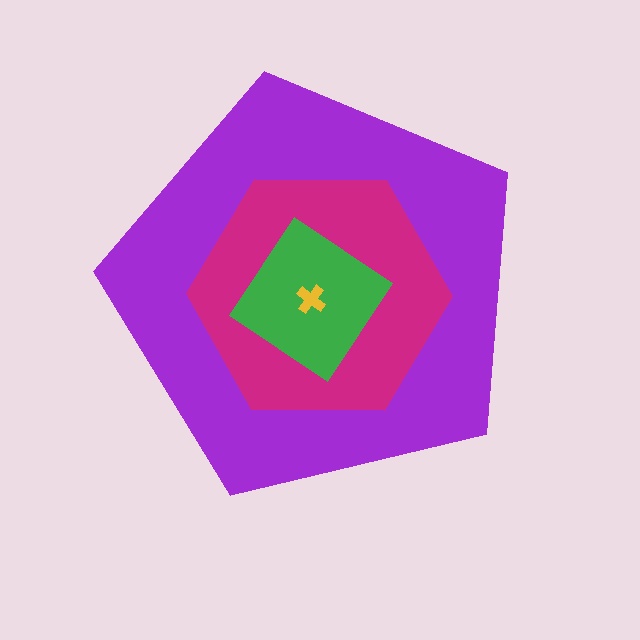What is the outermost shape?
The purple pentagon.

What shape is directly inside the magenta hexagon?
The green diamond.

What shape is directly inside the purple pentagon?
The magenta hexagon.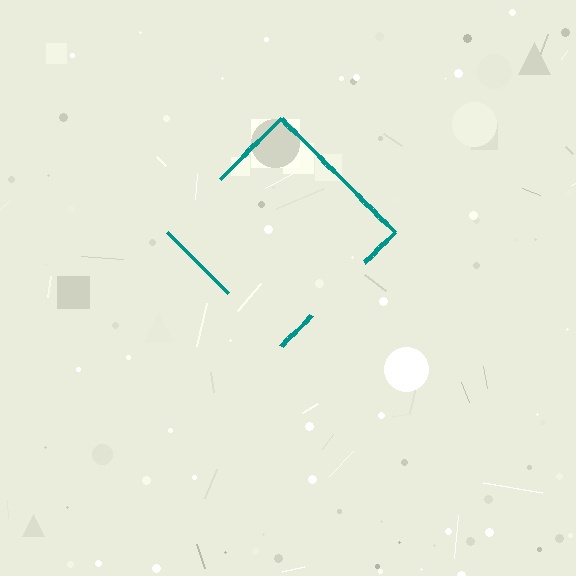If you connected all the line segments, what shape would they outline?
They would outline a diamond.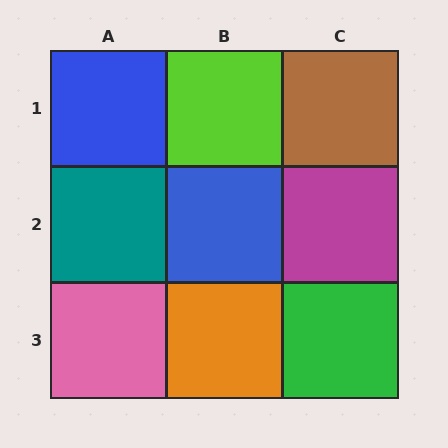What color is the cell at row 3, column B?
Orange.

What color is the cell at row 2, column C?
Magenta.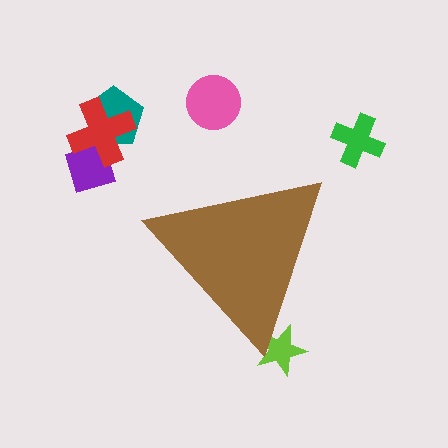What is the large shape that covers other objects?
A brown triangle.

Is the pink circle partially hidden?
No, the pink circle is fully visible.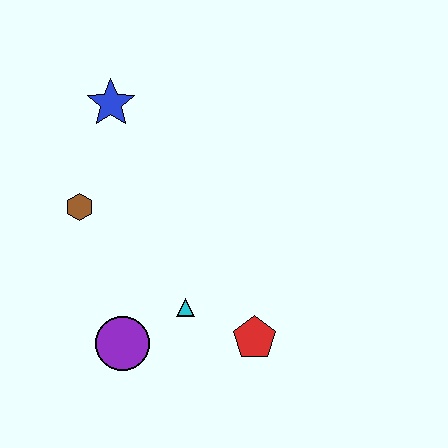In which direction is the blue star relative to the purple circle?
The blue star is above the purple circle.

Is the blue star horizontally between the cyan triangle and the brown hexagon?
Yes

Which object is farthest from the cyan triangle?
The blue star is farthest from the cyan triangle.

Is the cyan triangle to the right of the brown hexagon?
Yes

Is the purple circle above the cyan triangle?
No